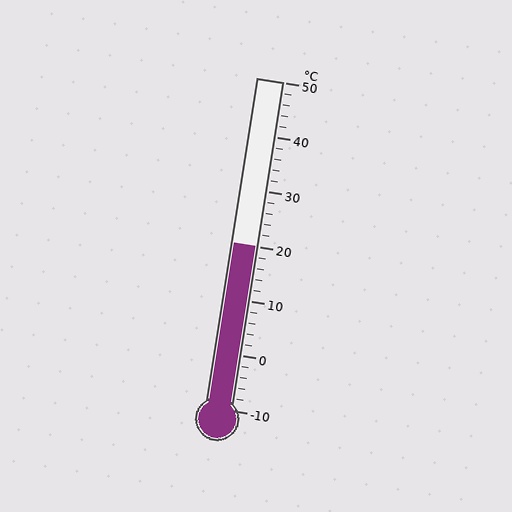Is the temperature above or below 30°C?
The temperature is below 30°C.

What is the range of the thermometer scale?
The thermometer scale ranges from -10°C to 50°C.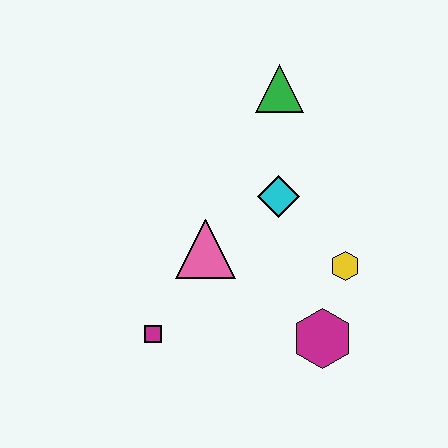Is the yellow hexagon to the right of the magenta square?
Yes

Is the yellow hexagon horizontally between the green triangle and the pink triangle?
No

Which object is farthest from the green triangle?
The magenta square is farthest from the green triangle.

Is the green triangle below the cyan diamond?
No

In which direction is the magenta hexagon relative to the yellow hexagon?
The magenta hexagon is below the yellow hexagon.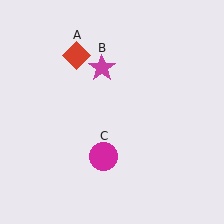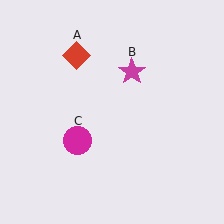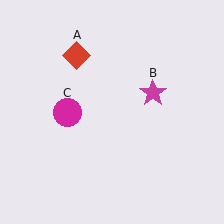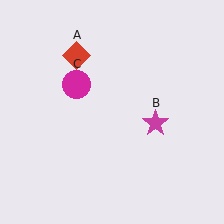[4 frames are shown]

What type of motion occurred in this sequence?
The magenta star (object B), magenta circle (object C) rotated clockwise around the center of the scene.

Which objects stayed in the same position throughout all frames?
Red diamond (object A) remained stationary.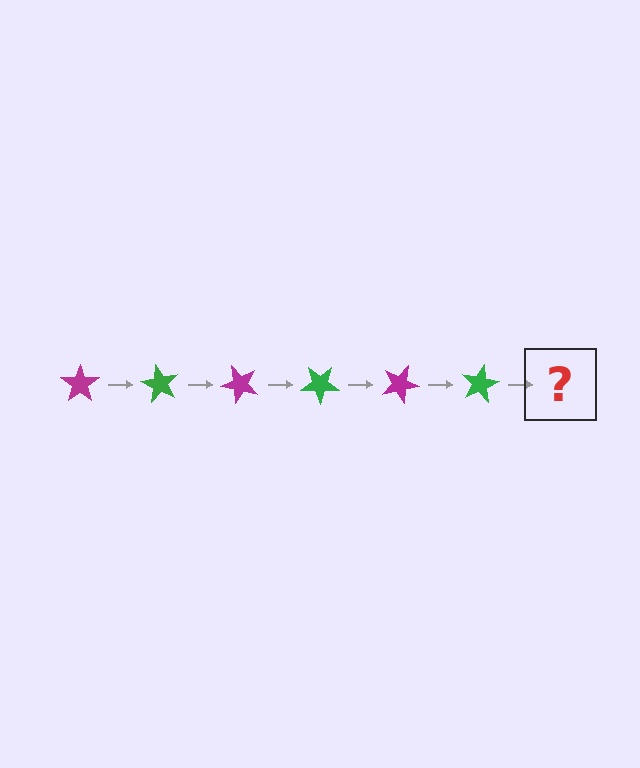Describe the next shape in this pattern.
It should be a magenta star, rotated 360 degrees from the start.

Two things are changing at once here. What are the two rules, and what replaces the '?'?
The two rules are that it rotates 60 degrees each step and the color cycles through magenta and green. The '?' should be a magenta star, rotated 360 degrees from the start.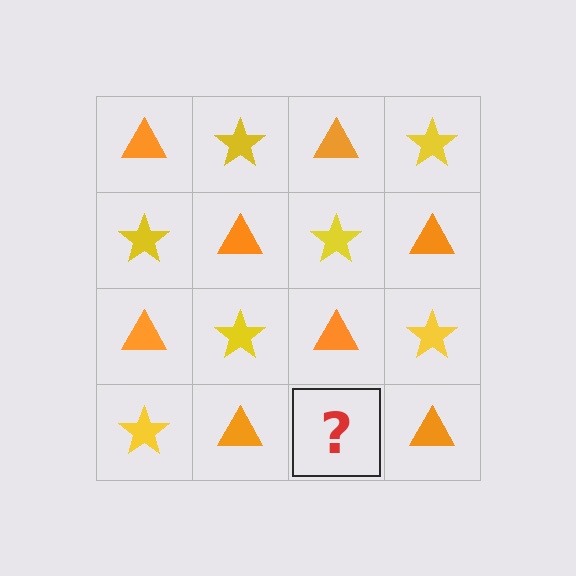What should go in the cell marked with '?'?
The missing cell should contain a yellow star.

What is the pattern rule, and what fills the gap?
The rule is that it alternates orange triangle and yellow star in a checkerboard pattern. The gap should be filled with a yellow star.